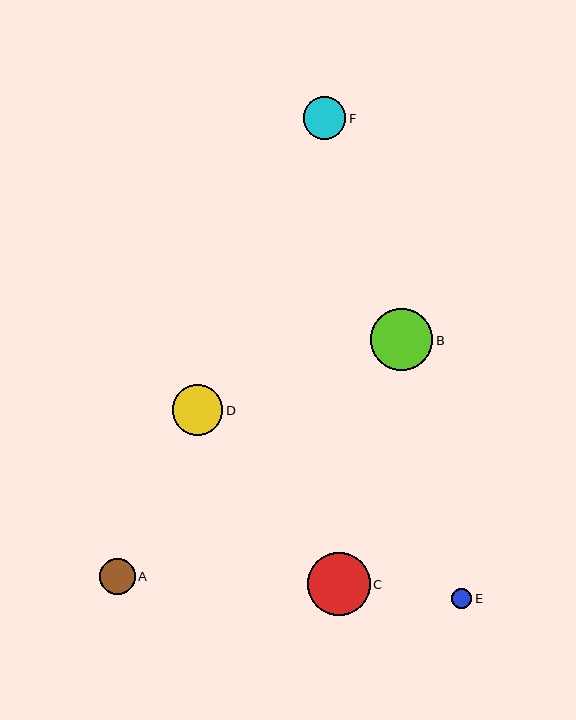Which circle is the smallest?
Circle E is the smallest with a size of approximately 20 pixels.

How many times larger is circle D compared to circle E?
Circle D is approximately 2.5 times the size of circle E.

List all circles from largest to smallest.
From largest to smallest: C, B, D, F, A, E.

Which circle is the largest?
Circle C is the largest with a size of approximately 63 pixels.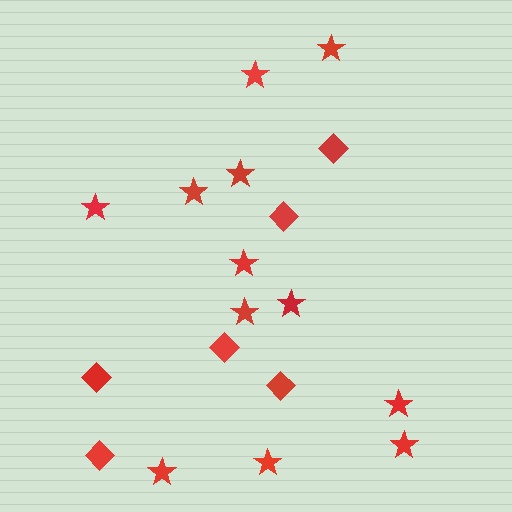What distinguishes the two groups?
There are 2 groups: one group of stars (12) and one group of diamonds (6).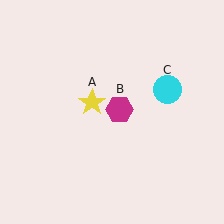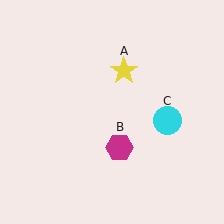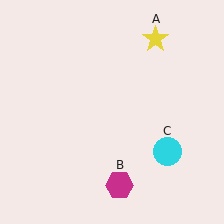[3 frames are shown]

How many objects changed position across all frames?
3 objects changed position: yellow star (object A), magenta hexagon (object B), cyan circle (object C).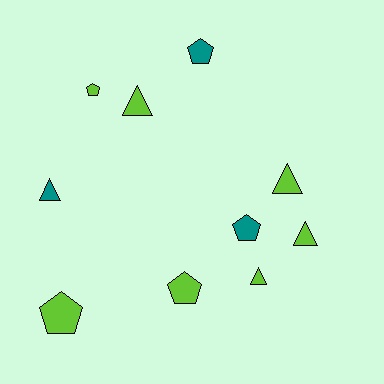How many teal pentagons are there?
There are 2 teal pentagons.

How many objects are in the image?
There are 10 objects.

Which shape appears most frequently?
Triangle, with 5 objects.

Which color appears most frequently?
Lime, with 7 objects.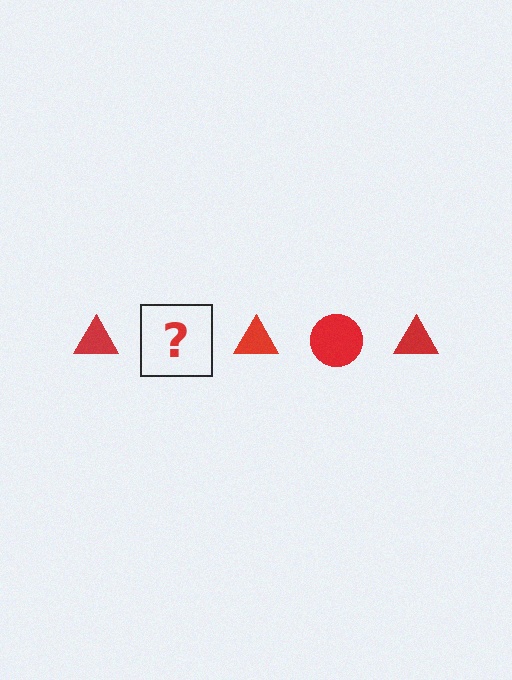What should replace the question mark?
The question mark should be replaced with a red circle.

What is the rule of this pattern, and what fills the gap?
The rule is that the pattern cycles through triangle, circle shapes in red. The gap should be filled with a red circle.